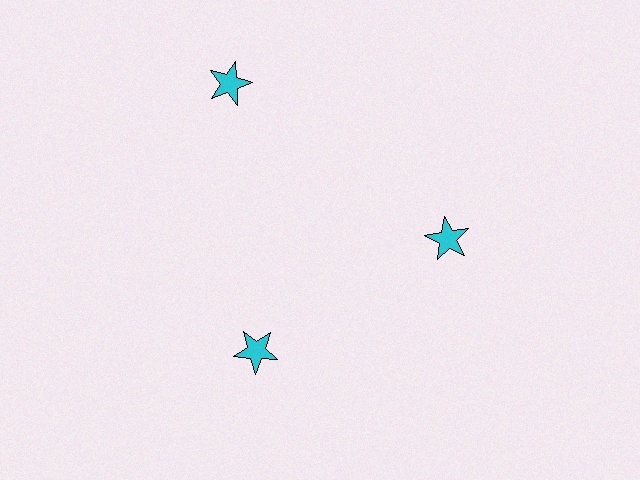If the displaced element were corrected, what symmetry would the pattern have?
It would have 3-fold rotational symmetry — the pattern would map onto itself every 120 degrees.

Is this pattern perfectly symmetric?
No. The 3 cyan stars are arranged in a ring, but one element near the 11 o'clock position is pushed outward from the center, breaking the 3-fold rotational symmetry.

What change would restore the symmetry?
The symmetry would be restored by moving it inward, back onto the ring so that all 3 stars sit at equal angles and equal distance from the center.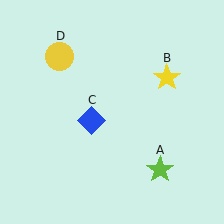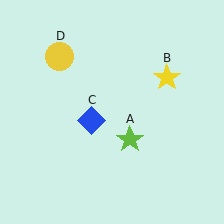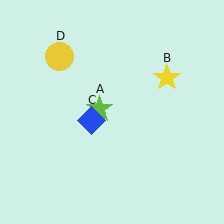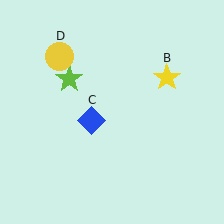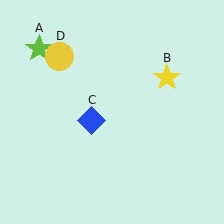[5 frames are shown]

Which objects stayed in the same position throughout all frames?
Yellow star (object B) and blue diamond (object C) and yellow circle (object D) remained stationary.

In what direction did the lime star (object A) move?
The lime star (object A) moved up and to the left.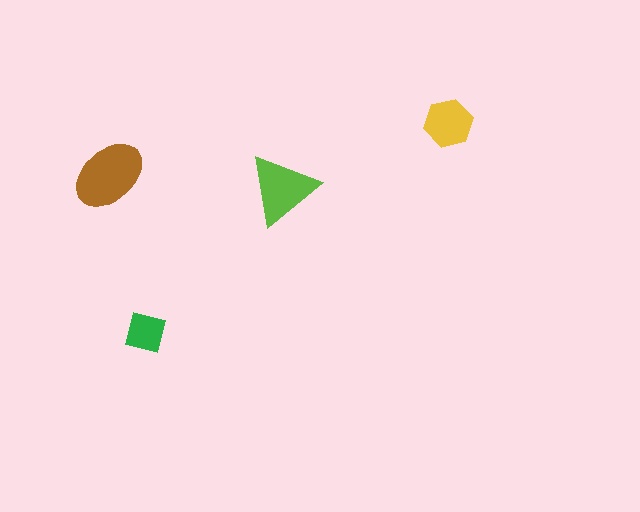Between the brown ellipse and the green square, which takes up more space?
The brown ellipse.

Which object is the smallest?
The green square.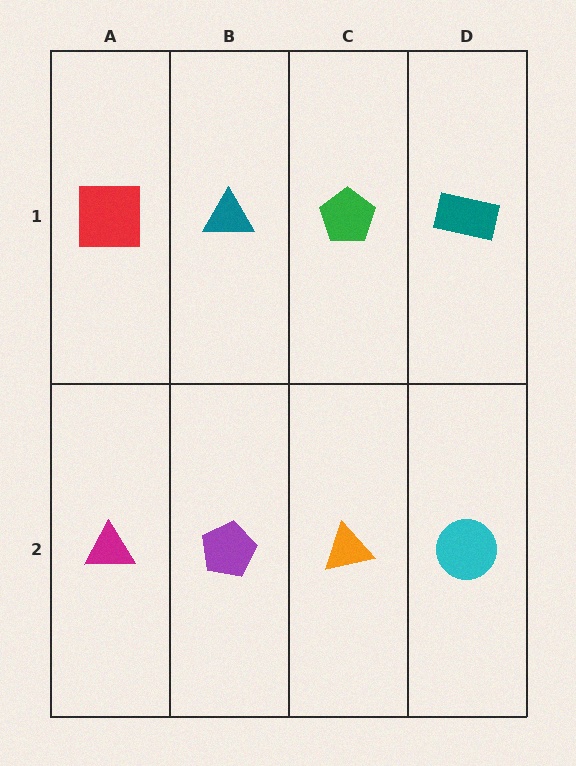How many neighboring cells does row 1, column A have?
2.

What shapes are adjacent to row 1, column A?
A magenta triangle (row 2, column A), a teal triangle (row 1, column B).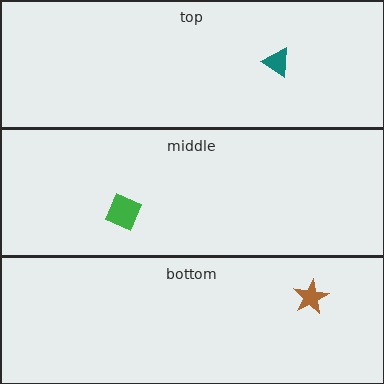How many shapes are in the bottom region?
1.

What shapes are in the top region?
The teal triangle.